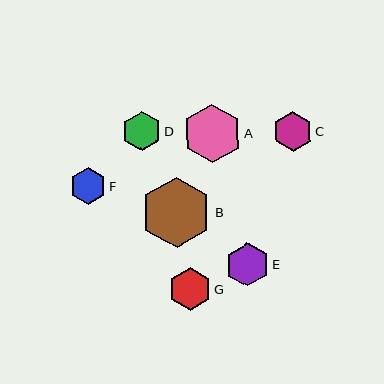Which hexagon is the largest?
Hexagon B is the largest with a size of approximately 71 pixels.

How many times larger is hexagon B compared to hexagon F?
Hexagon B is approximately 1.9 times the size of hexagon F.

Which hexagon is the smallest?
Hexagon F is the smallest with a size of approximately 36 pixels.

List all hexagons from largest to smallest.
From largest to smallest: B, A, E, G, C, D, F.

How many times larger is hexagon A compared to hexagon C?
Hexagon A is approximately 1.5 times the size of hexagon C.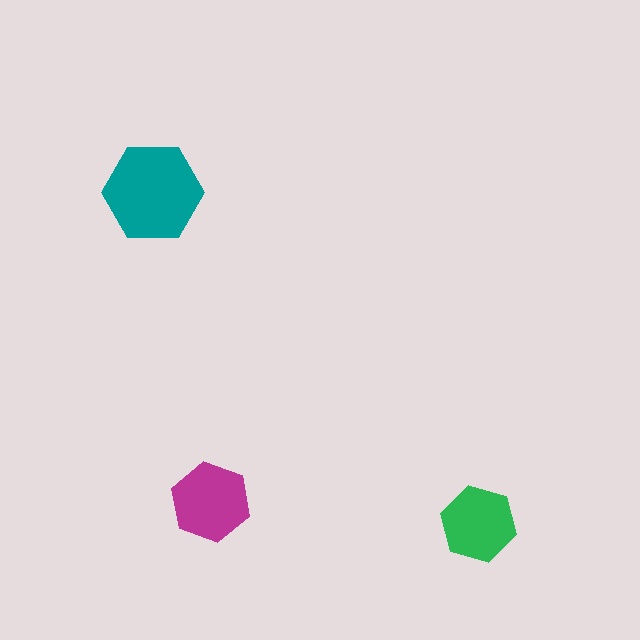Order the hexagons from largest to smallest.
the teal one, the magenta one, the green one.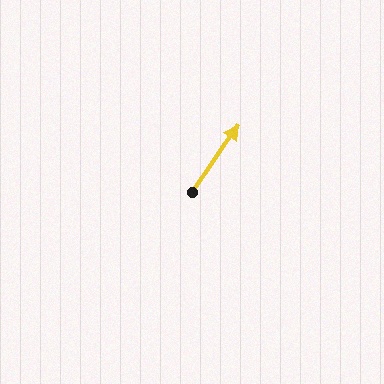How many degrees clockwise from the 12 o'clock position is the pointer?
Approximately 35 degrees.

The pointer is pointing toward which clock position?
Roughly 1 o'clock.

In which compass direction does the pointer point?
Northeast.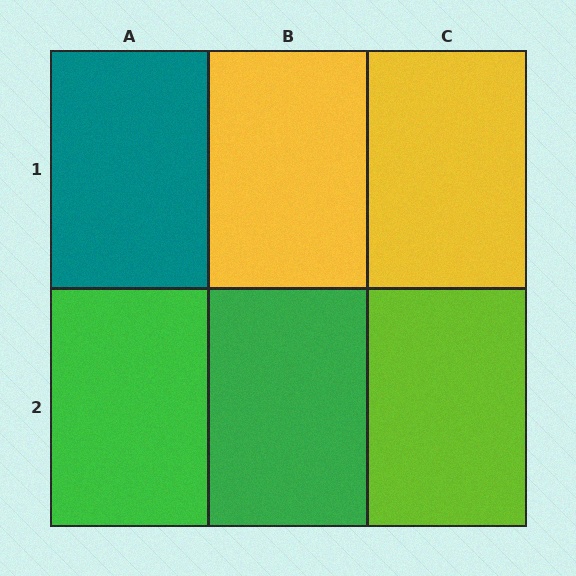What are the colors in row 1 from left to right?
Teal, yellow, yellow.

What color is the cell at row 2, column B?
Green.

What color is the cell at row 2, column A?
Green.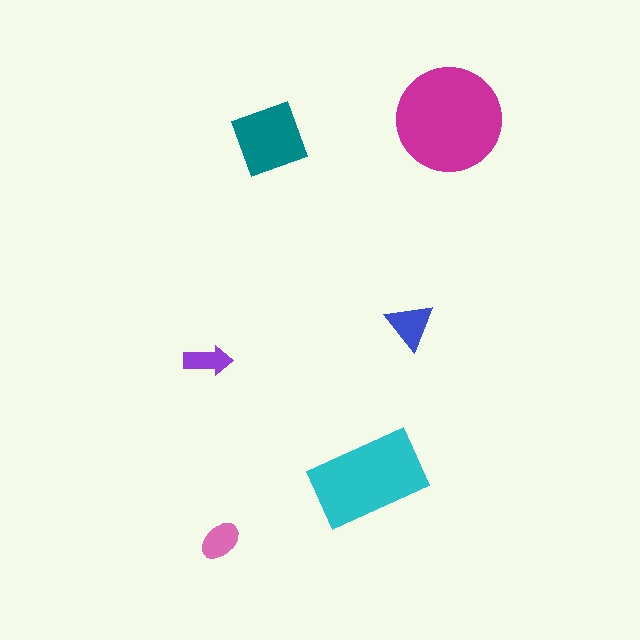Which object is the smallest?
The purple arrow.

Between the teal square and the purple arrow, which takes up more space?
The teal square.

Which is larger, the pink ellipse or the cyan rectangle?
The cyan rectangle.